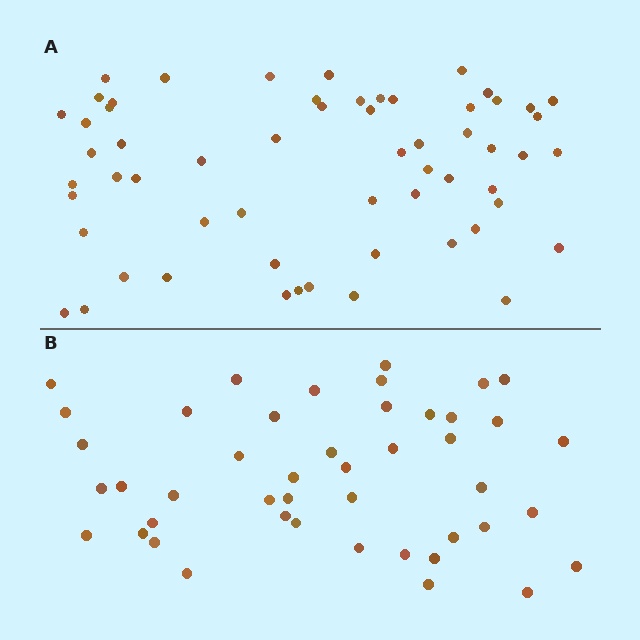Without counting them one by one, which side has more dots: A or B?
Region A (the top region) has more dots.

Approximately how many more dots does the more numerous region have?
Region A has approximately 15 more dots than region B.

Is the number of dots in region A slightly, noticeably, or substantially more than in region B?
Region A has noticeably more, but not dramatically so. The ratio is roughly 1.3 to 1.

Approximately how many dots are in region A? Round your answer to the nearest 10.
About 60 dots. (The exact count is 59, which rounds to 60.)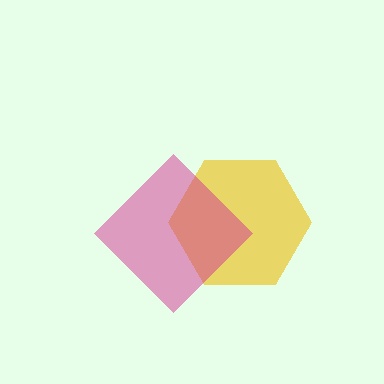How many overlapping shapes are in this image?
There are 2 overlapping shapes in the image.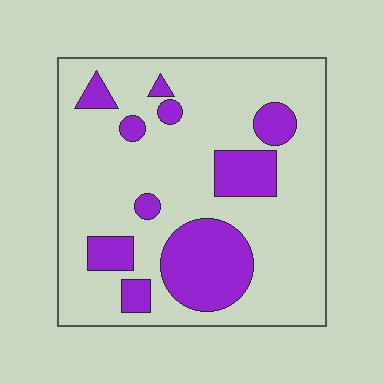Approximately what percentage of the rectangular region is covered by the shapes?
Approximately 25%.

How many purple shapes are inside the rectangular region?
10.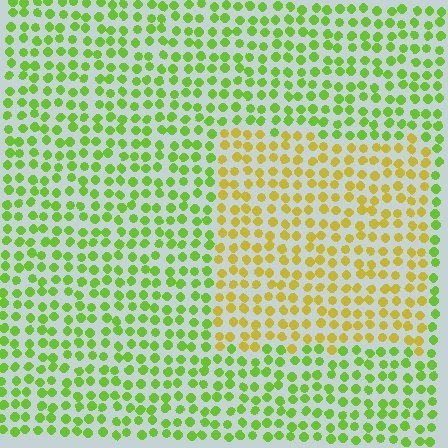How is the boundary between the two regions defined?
The boundary is defined purely by a slight shift in hue (about 43 degrees). Spacing, size, and orientation are identical on both sides.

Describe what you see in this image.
The image is filled with small lime elements in a uniform arrangement. A rectangle-shaped region is visible where the elements are tinted to a slightly different hue, forming a subtle color boundary.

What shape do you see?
I see a rectangle.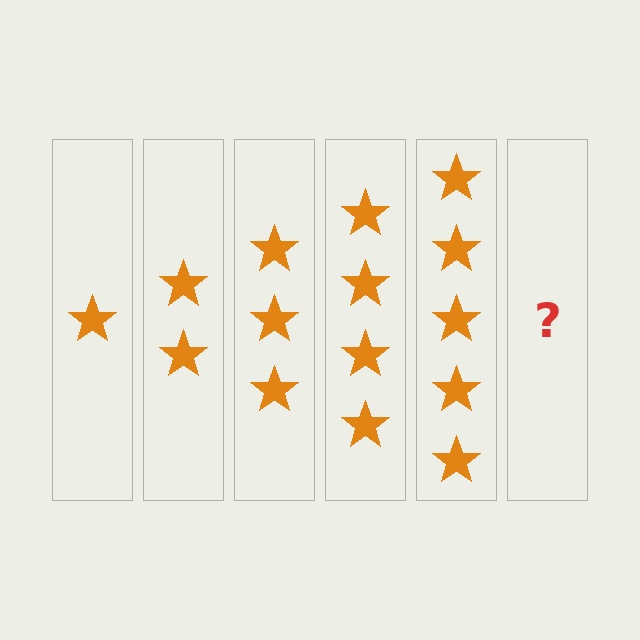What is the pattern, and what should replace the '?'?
The pattern is that each step adds one more star. The '?' should be 6 stars.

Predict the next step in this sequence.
The next step is 6 stars.